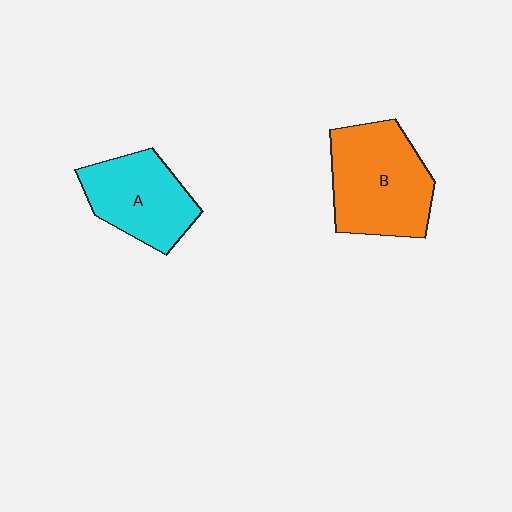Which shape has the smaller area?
Shape A (cyan).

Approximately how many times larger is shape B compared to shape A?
Approximately 1.3 times.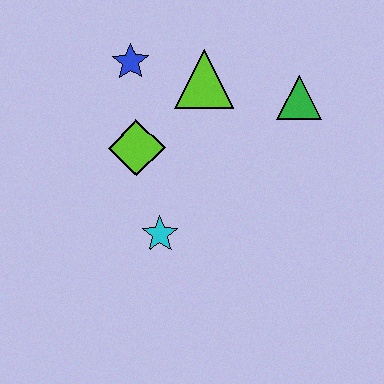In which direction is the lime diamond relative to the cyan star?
The lime diamond is above the cyan star.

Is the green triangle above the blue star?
No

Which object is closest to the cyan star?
The lime diamond is closest to the cyan star.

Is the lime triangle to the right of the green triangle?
No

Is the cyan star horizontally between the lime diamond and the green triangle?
Yes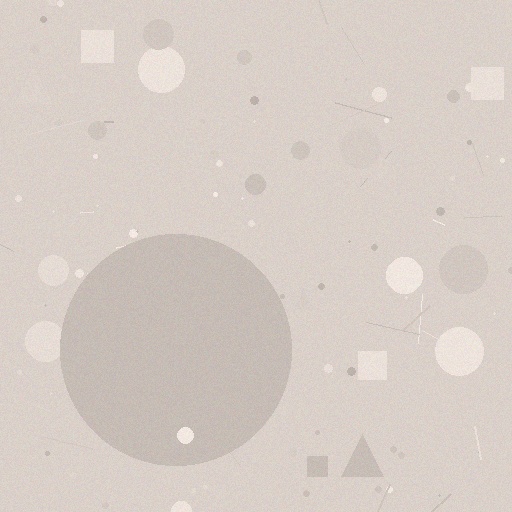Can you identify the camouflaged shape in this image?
The camouflaged shape is a circle.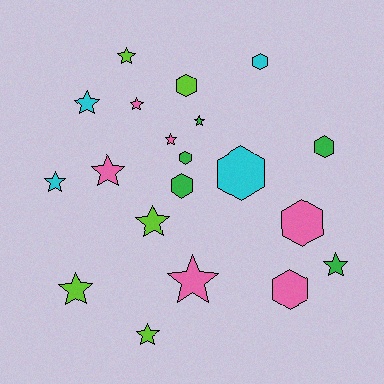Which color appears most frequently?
Pink, with 6 objects.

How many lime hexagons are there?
There is 1 lime hexagon.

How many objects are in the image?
There are 20 objects.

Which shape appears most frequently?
Star, with 12 objects.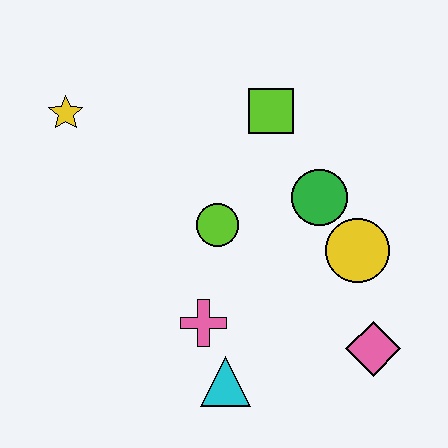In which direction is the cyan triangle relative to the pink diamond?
The cyan triangle is to the left of the pink diamond.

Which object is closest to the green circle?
The yellow circle is closest to the green circle.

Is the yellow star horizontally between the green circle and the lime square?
No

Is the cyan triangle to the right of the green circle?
No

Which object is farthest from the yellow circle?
The yellow star is farthest from the yellow circle.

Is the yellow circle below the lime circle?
Yes